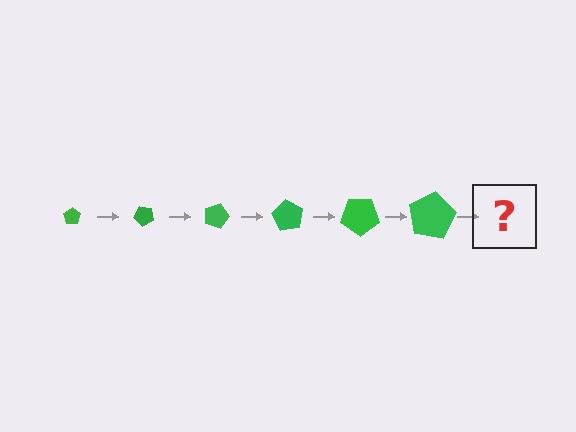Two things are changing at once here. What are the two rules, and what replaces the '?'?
The two rules are that the pentagon grows larger each step and it rotates 45 degrees each step. The '?' should be a pentagon, larger than the previous one and rotated 270 degrees from the start.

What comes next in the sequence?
The next element should be a pentagon, larger than the previous one and rotated 270 degrees from the start.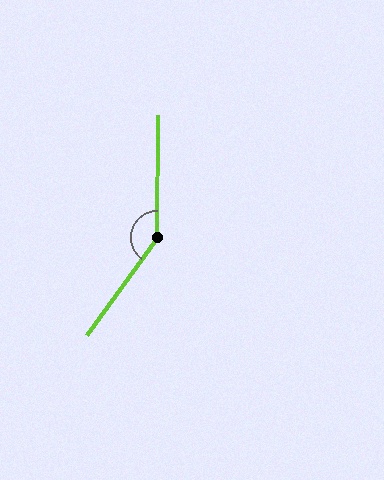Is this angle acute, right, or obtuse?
It is obtuse.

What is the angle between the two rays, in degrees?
Approximately 144 degrees.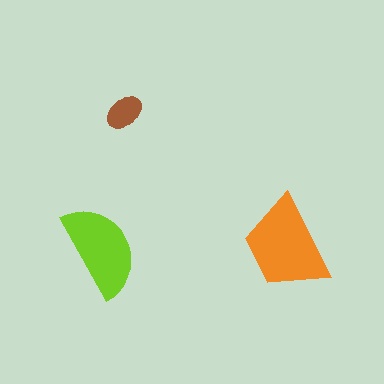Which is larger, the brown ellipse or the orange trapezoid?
The orange trapezoid.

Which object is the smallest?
The brown ellipse.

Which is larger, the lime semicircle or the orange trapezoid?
The orange trapezoid.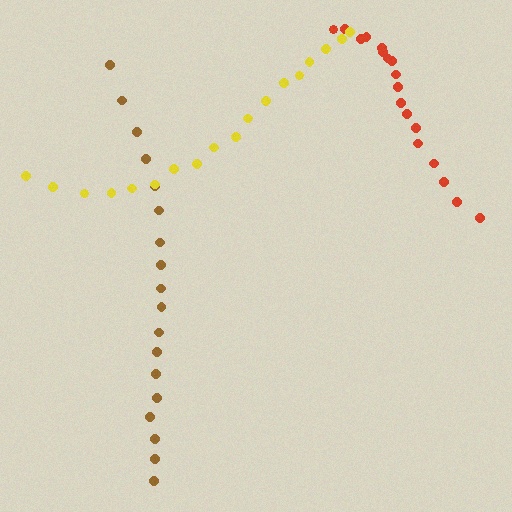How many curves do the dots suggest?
There are 3 distinct paths.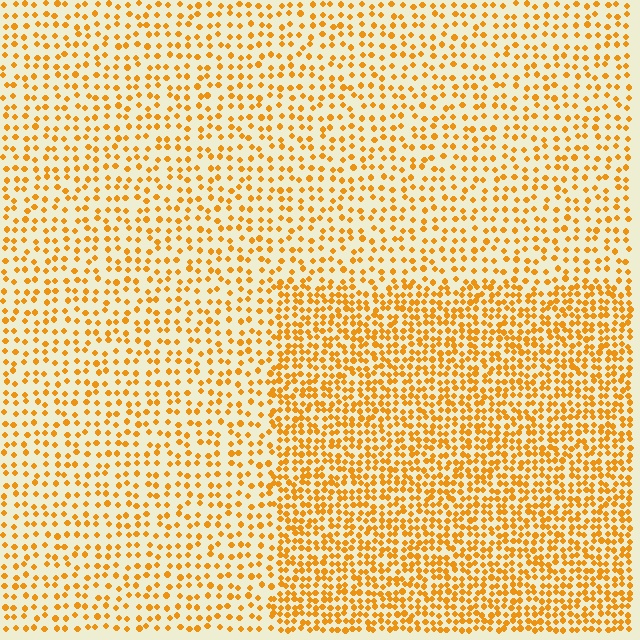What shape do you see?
I see a rectangle.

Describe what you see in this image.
The image contains small orange elements arranged at two different densities. A rectangle-shaped region is visible where the elements are more densely packed than the surrounding area.